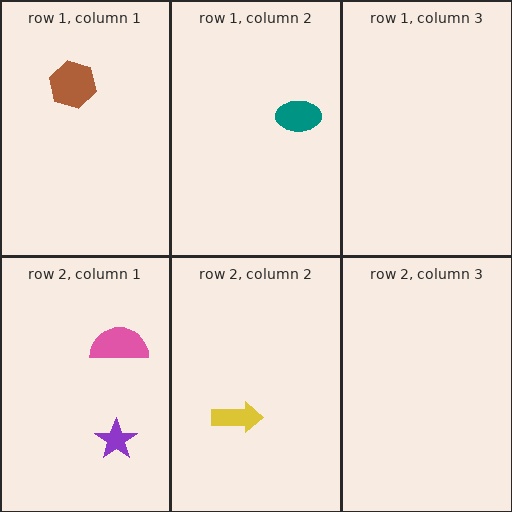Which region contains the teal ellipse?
The row 1, column 2 region.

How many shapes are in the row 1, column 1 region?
1.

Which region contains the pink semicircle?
The row 2, column 1 region.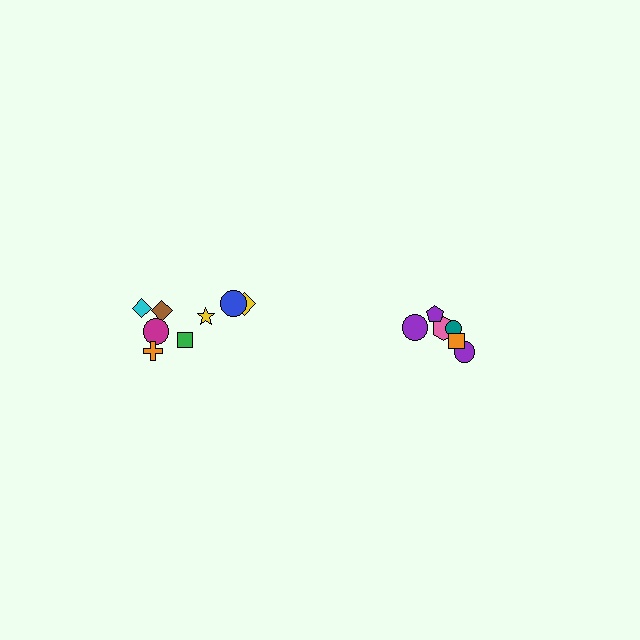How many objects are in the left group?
There are 8 objects.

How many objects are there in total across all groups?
There are 14 objects.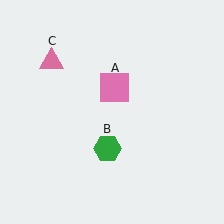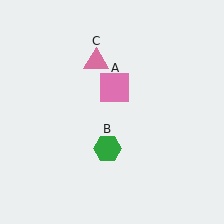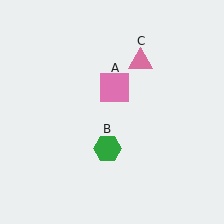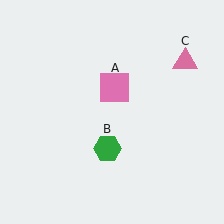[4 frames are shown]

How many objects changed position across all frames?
1 object changed position: pink triangle (object C).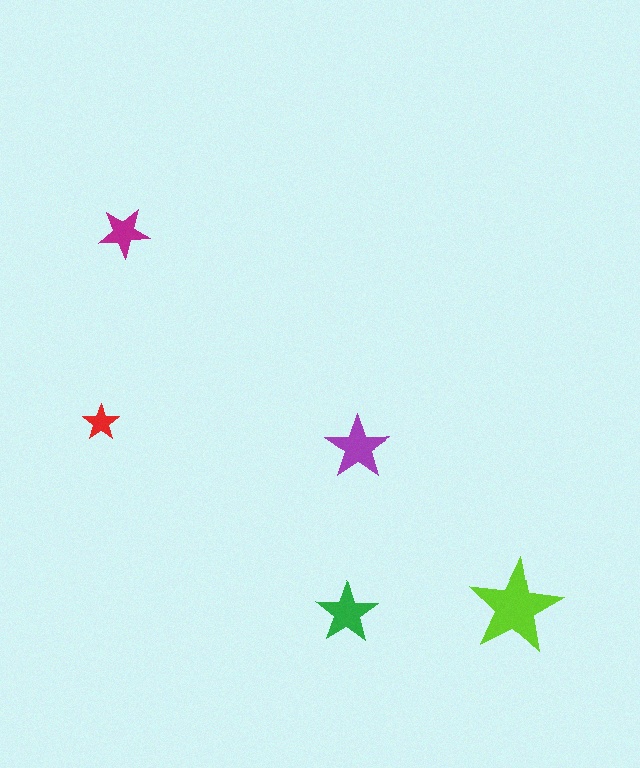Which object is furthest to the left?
The red star is leftmost.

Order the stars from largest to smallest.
the lime one, the purple one, the green one, the magenta one, the red one.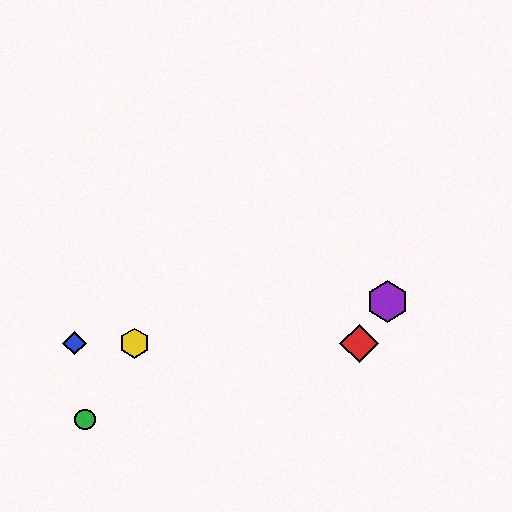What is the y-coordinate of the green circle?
The green circle is at y≈420.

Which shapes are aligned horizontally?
The red diamond, the blue diamond, the yellow hexagon are aligned horizontally.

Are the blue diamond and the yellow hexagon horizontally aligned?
Yes, both are at y≈343.